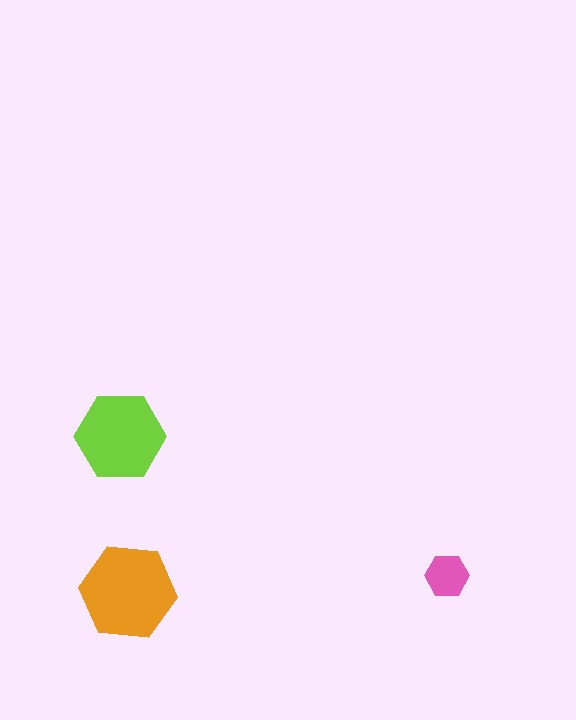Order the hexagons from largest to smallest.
the orange one, the lime one, the pink one.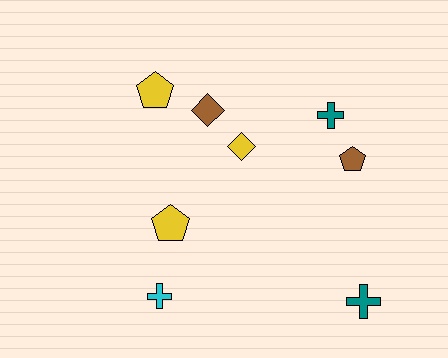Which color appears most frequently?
Yellow, with 3 objects.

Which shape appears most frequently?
Cross, with 3 objects.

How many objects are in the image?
There are 8 objects.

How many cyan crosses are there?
There is 1 cyan cross.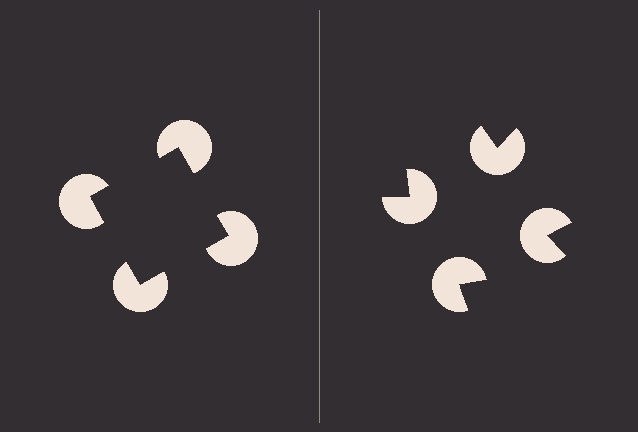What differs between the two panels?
The pac-man discs are positioned identically on both sides; only the wedge orientations differ. On the left they align to a square; on the right they are misaligned.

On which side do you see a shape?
An illusory square appears on the left side. On the right side the wedge cuts are rotated, so no coherent shape forms.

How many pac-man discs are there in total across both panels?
8 — 4 on each side.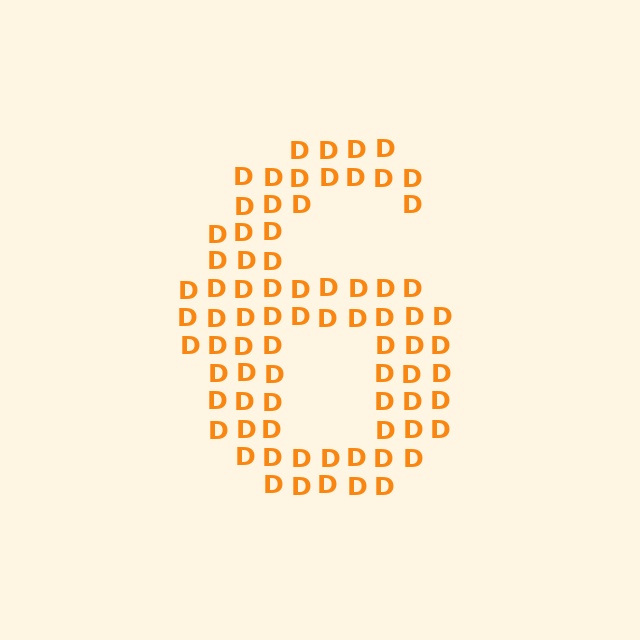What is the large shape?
The large shape is the digit 6.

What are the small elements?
The small elements are letter D's.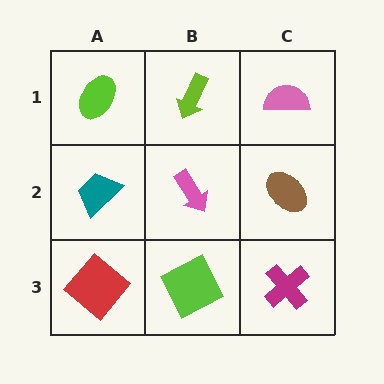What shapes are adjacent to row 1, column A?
A teal trapezoid (row 2, column A), a lime arrow (row 1, column B).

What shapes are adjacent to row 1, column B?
A pink arrow (row 2, column B), a lime ellipse (row 1, column A), a pink semicircle (row 1, column C).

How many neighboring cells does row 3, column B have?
3.